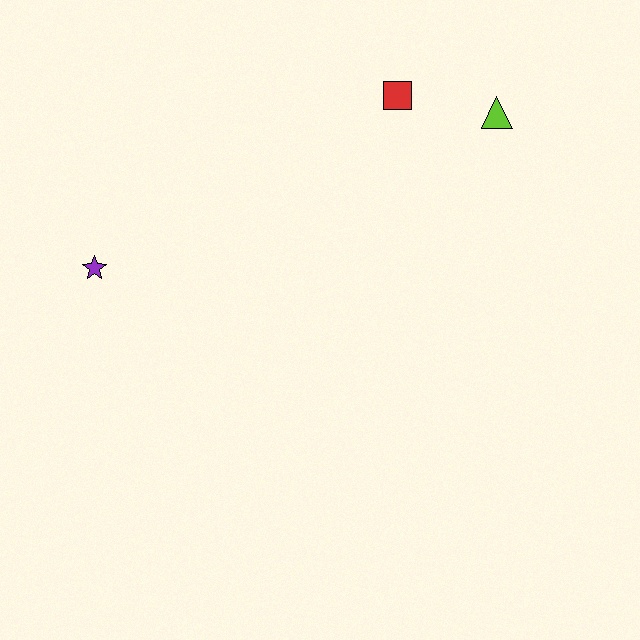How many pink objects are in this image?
There are no pink objects.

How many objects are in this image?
There are 3 objects.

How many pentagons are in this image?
There are no pentagons.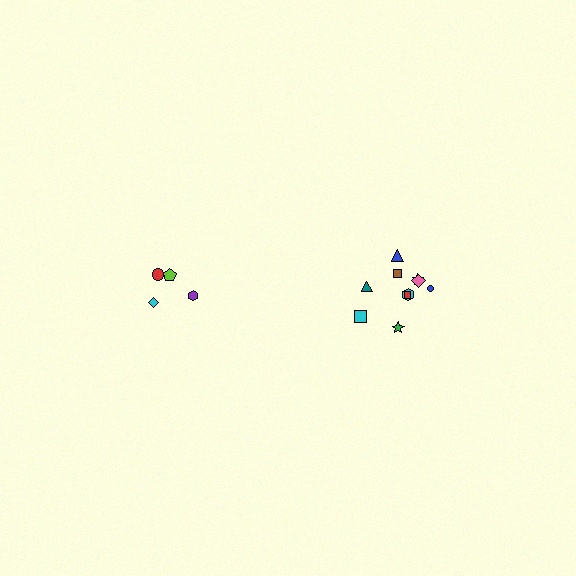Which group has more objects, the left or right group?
The right group.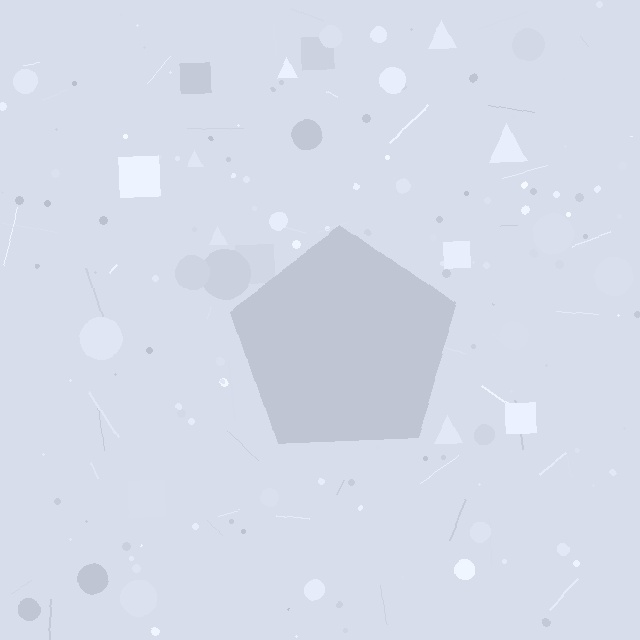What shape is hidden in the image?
A pentagon is hidden in the image.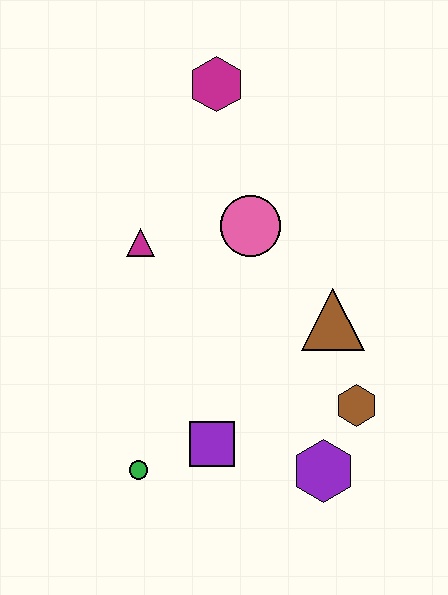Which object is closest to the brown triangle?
The brown hexagon is closest to the brown triangle.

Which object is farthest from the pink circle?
The green circle is farthest from the pink circle.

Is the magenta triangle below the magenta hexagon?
Yes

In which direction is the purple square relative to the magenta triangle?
The purple square is below the magenta triangle.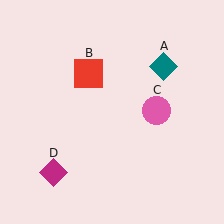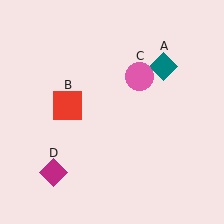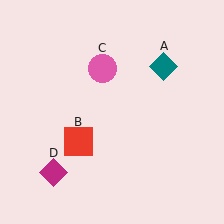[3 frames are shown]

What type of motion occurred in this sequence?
The red square (object B), pink circle (object C) rotated counterclockwise around the center of the scene.